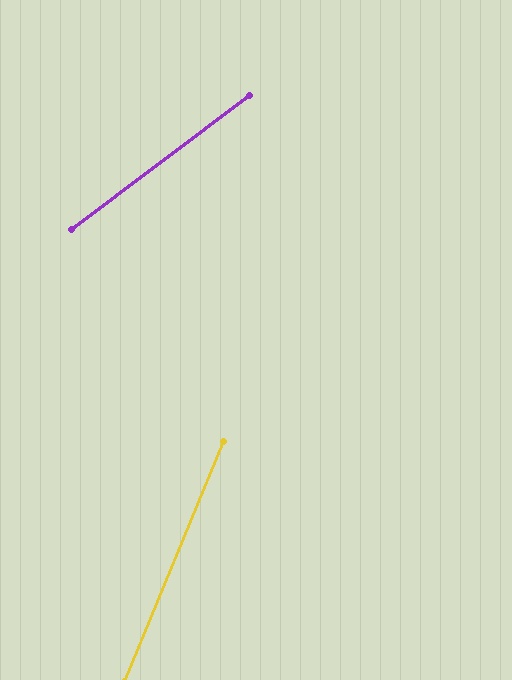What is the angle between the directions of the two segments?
Approximately 31 degrees.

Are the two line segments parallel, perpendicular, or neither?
Neither parallel nor perpendicular — they differ by about 31°.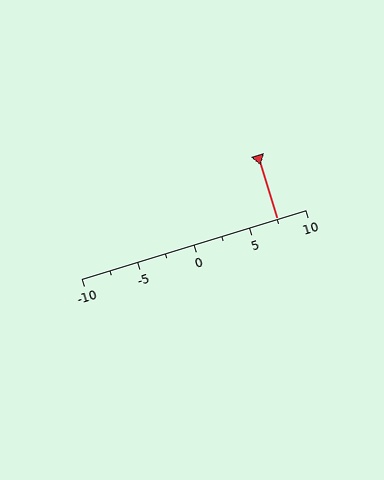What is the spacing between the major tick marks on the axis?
The major ticks are spaced 5 apart.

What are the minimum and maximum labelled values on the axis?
The axis runs from -10 to 10.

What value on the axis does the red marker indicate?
The marker indicates approximately 7.5.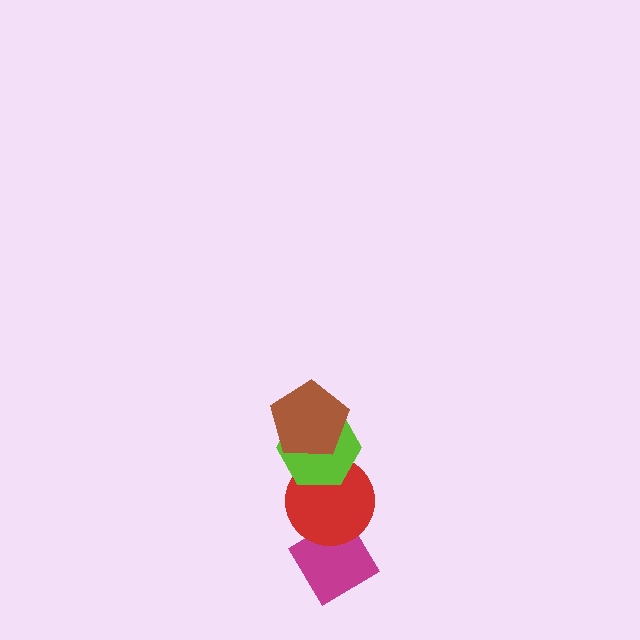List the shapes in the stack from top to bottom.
From top to bottom: the brown pentagon, the lime hexagon, the red circle, the magenta diamond.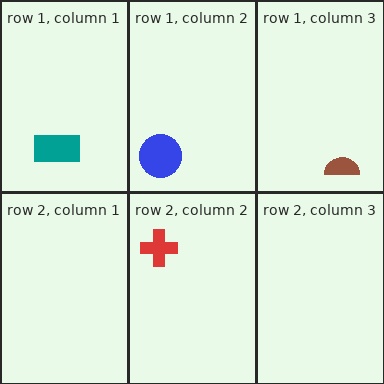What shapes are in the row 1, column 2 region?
The blue circle.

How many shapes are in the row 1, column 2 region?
1.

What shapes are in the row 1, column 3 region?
The brown semicircle.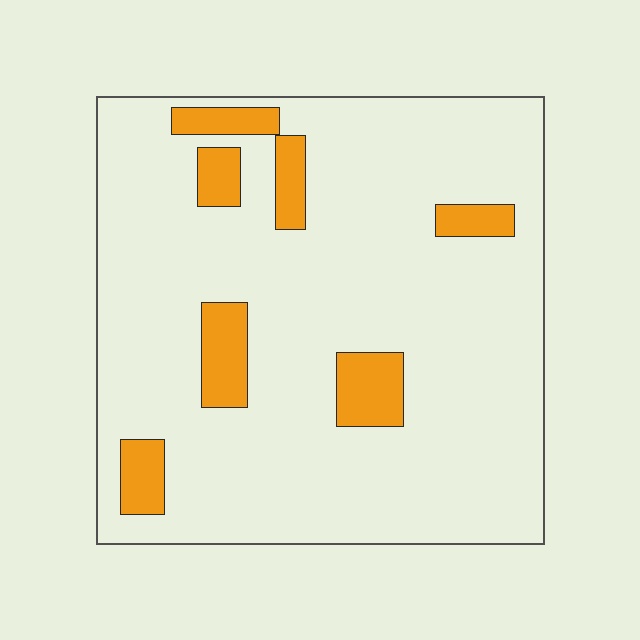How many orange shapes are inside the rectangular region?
7.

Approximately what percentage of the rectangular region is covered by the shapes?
Approximately 10%.